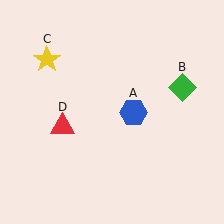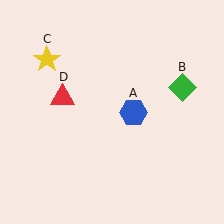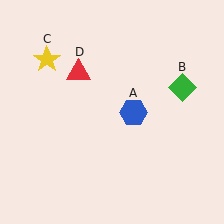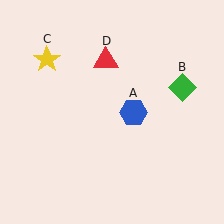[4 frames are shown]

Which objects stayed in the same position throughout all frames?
Blue hexagon (object A) and green diamond (object B) and yellow star (object C) remained stationary.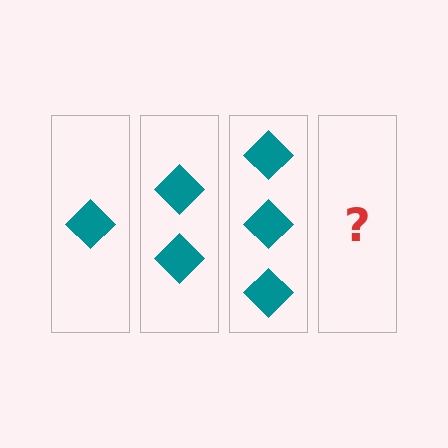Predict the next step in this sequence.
The next step is 4 diamonds.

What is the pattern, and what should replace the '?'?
The pattern is that each step adds one more diamond. The '?' should be 4 diamonds.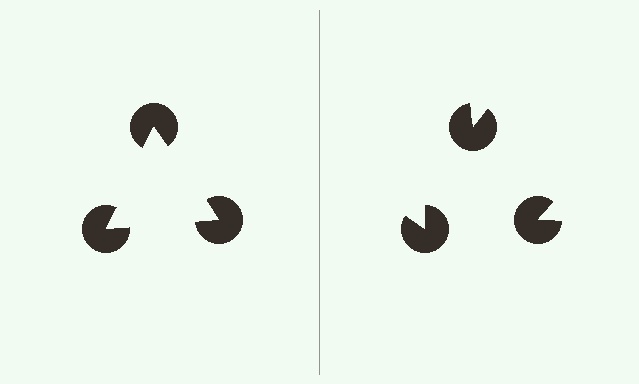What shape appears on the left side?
An illusory triangle.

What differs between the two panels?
The pac-man discs are positioned identically on both sides; only the wedge orientations differ. On the left they align to a triangle; on the right they are misaligned.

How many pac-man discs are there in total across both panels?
6 — 3 on each side.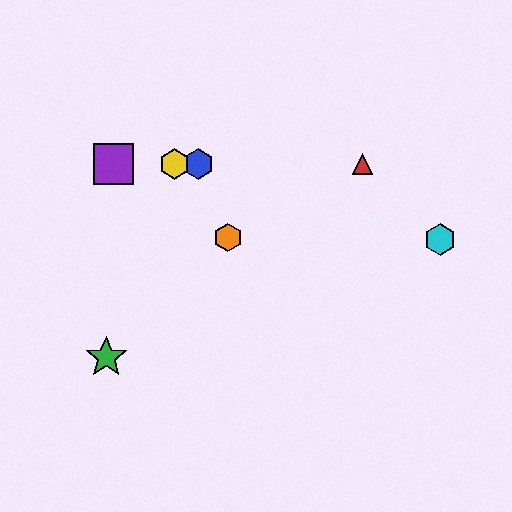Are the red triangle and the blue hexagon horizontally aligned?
Yes, both are at y≈164.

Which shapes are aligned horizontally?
The red triangle, the blue hexagon, the yellow hexagon, the purple square are aligned horizontally.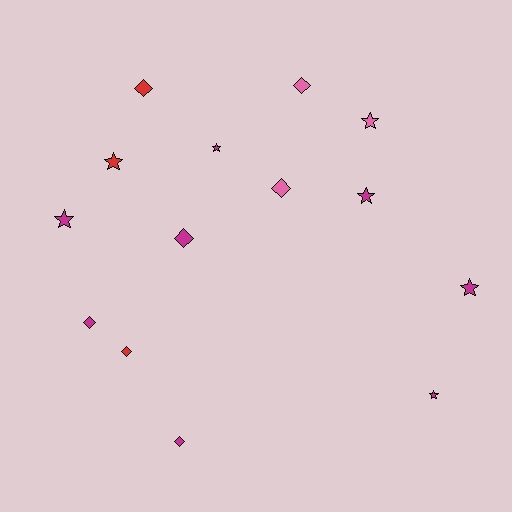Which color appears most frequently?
Magenta, with 8 objects.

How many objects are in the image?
There are 14 objects.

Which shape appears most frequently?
Star, with 7 objects.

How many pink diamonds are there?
There are 2 pink diamonds.